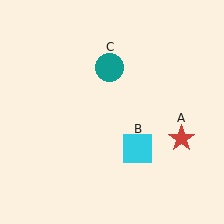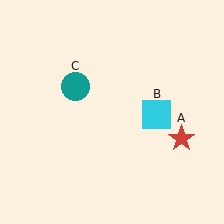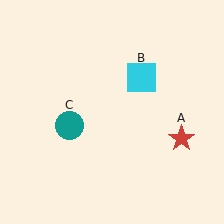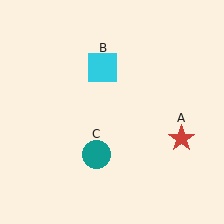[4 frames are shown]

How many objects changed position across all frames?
2 objects changed position: cyan square (object B), teal circle (object C).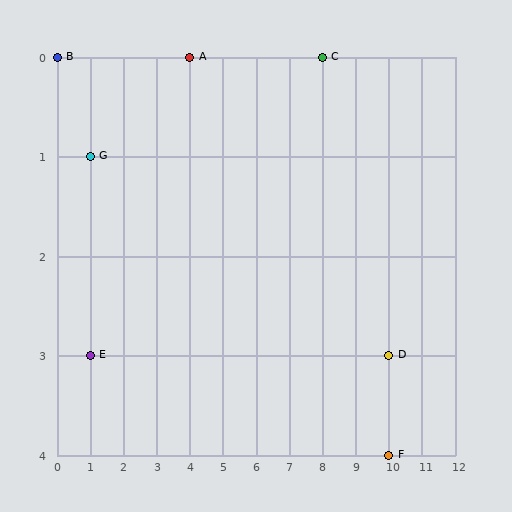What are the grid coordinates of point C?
Point C is at grid coordinates (8, 0).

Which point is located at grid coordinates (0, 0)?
Point B is at (0, 0).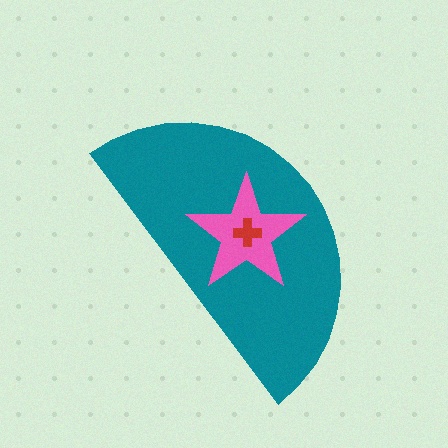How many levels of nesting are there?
3.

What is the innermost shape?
The red cross.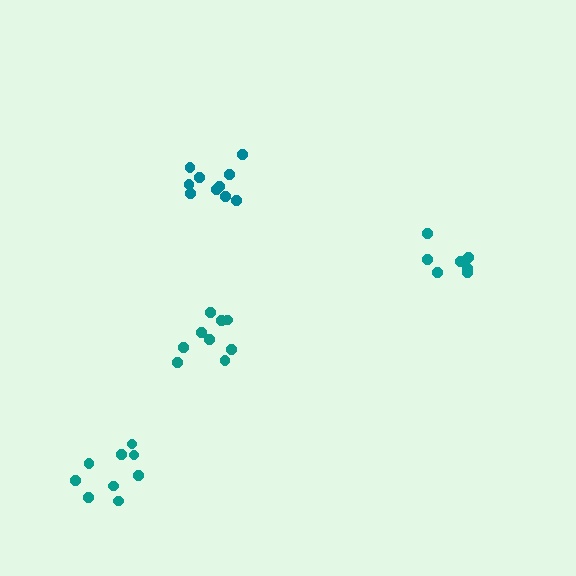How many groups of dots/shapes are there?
There are 4 groups.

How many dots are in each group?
Group 1: 7 dots, Group 2: 9 dots, Group 3: 10 dots, Group 4: 9 dots (35 total).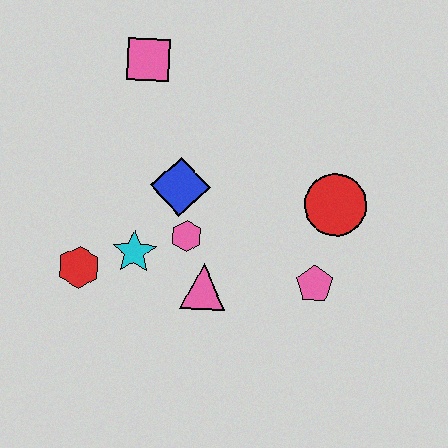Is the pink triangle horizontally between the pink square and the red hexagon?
No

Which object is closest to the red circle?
The pink pentagon is closest to the red circle.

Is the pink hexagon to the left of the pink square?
No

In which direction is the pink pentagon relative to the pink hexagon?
The pink pentagon is to the right of the pink hexagon.